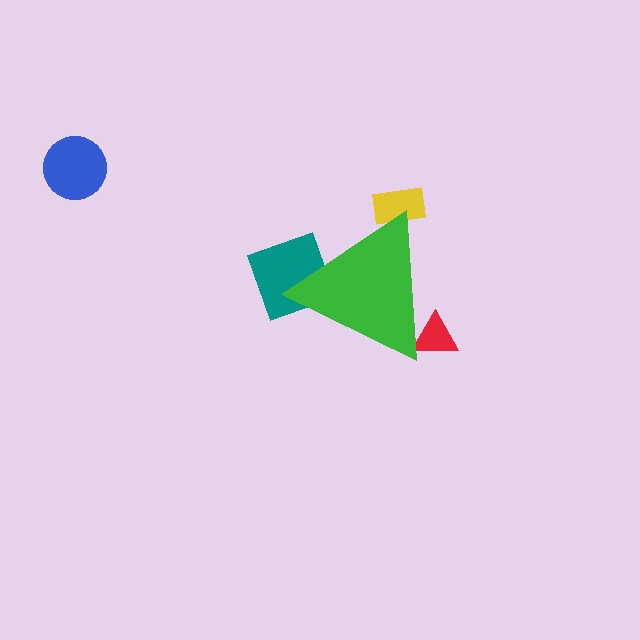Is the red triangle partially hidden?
Yes, the red triangle is partially hidden behind the green triangle.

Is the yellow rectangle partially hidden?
Yes, the yellow rectangle is partially hidden behind the green triangle.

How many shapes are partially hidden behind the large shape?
3 shapes are partially hidden.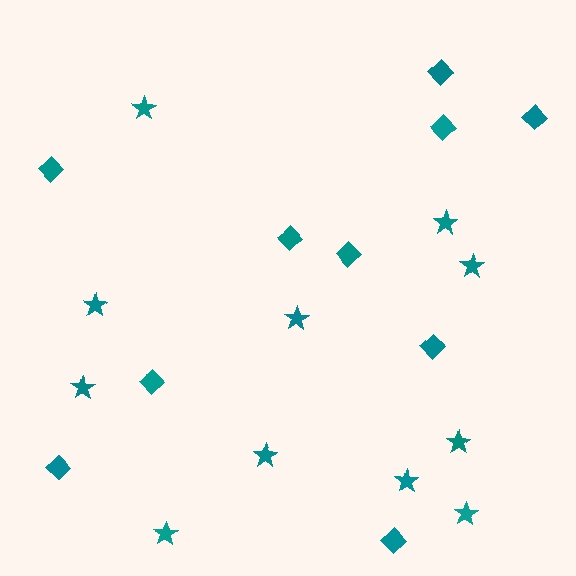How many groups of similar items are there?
There are 2 groups: one group of diamonds (10) and one group of stars (11).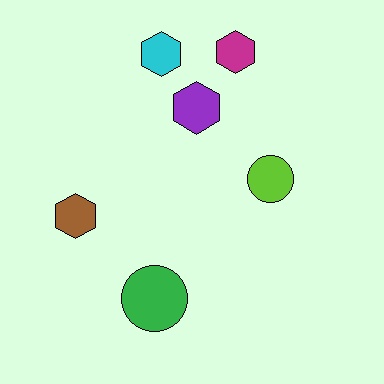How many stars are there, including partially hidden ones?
There are no stars.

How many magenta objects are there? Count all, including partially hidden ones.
There is 1 magenta object.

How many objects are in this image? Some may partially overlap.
There are 6 objects.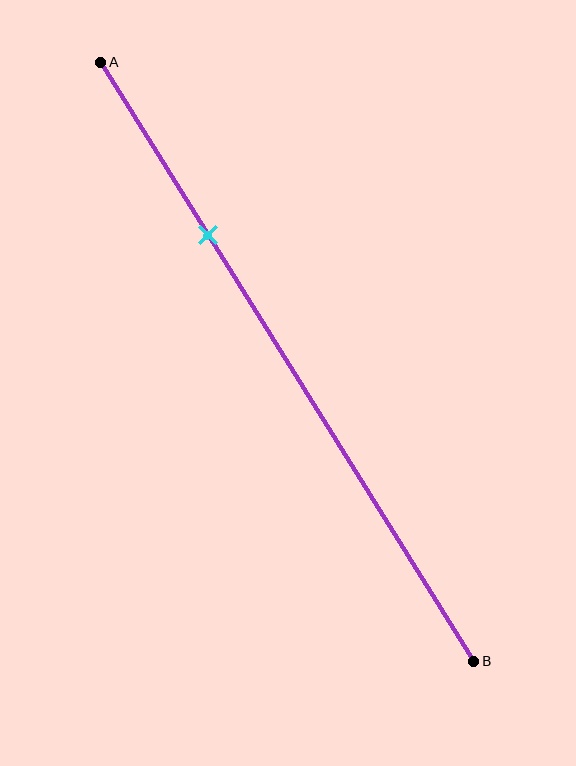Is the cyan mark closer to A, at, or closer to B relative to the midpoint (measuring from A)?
The cyan mark is closer to point A than the midpoint of segment AB.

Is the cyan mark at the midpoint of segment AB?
No, the mark is at about 30% from A, not at the 50% midpoint.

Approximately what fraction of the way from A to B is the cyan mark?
The cyan mark is approximately 30% of the way from A to B.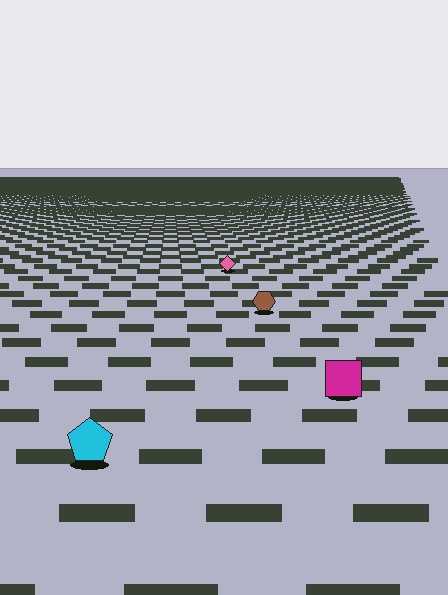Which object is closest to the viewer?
The cyan pentagon is closest. The texture marks near it are larger and more spread out.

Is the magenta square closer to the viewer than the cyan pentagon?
No. The cyan pentagon is closer — you can tell from the texture gradient: the ground texture is coarser near it.